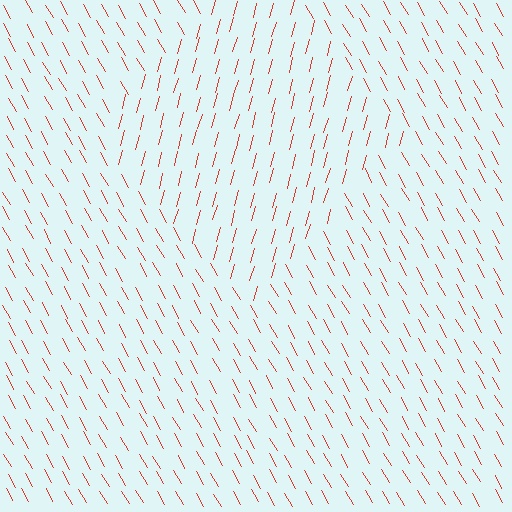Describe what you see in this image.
The image is filled with small red line segments. A diamond region in the image has lines oriented differently from the surrounding lines, creating a visible texture boundary.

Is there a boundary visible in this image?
Yes, there is a texture boundary formed by a change in line orientation.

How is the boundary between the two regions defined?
The boundary is defined purely by a change in line orientation (approximately 45 degrees difference). All lines are the same color and thickness.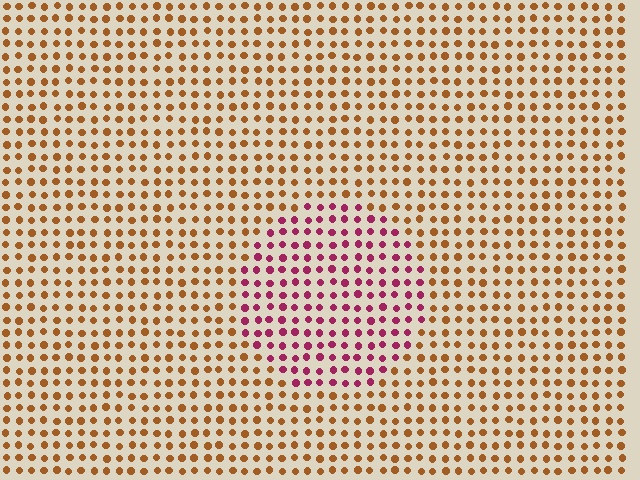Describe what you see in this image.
The image is filled with small brown elements in a uniform arrangement. A circle-shaped region is visible where the elements are tinted to a slightly different hue, forming a subtle color boundary.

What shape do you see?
I see a circle.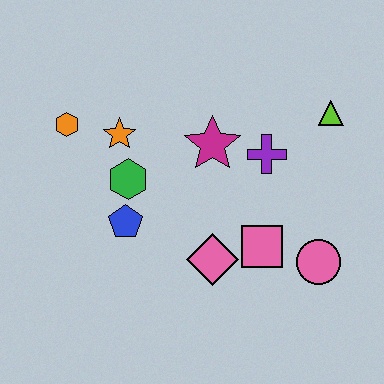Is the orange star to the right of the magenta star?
No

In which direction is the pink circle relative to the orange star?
The pink circle is to the right of the orange star.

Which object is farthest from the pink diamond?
The orange hexagon is farthest from the pink diamond.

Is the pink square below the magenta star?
Yes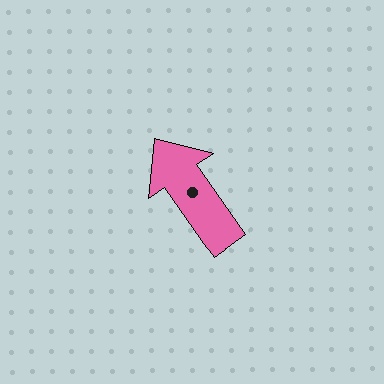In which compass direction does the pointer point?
Northwest.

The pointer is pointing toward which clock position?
Roughly 11 o'clock.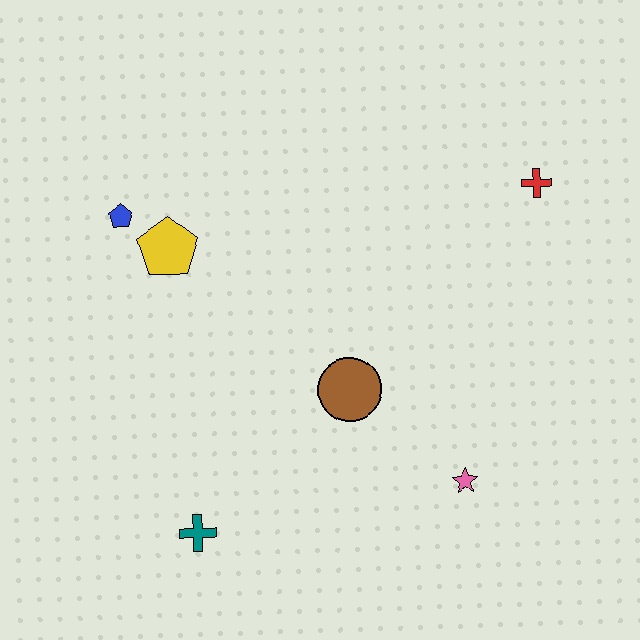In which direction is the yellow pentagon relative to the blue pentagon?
The yellow pentagon is to the right of the blue pentagon.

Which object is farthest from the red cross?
The teal cross is farthest from the red cross.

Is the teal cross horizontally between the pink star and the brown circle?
No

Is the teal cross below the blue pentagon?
Yes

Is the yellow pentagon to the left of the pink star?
Yes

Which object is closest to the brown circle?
The pink star is closest to the brown circle.